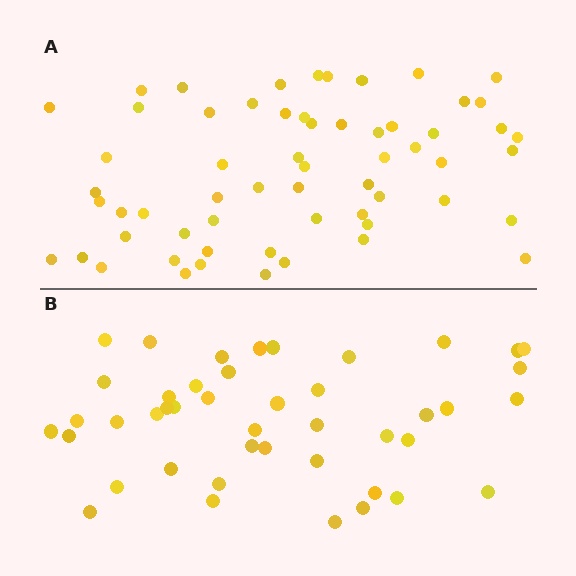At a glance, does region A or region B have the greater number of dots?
Region A (the top region) has more dots.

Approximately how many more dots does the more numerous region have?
Region A has approximately 15 more dots than region B.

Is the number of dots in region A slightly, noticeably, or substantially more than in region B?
Region A has noticeably more, but not dramatically so. The ratio is roughly 1.4 to 1.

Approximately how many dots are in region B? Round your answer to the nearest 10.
About 40 dots. (The exact count is 44, which rounds to 40.)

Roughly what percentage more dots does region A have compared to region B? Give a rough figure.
About 35% more.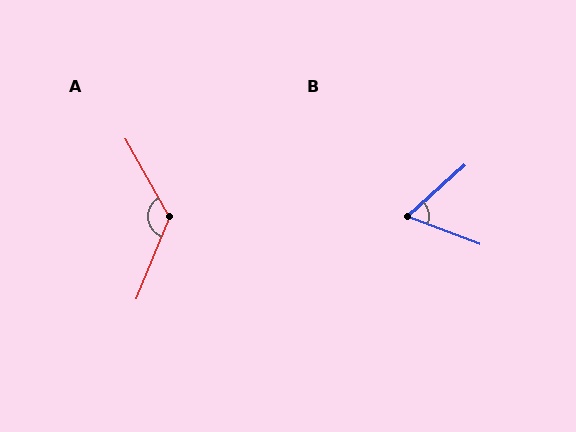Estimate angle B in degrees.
Approximately 63 degrees.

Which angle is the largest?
A, at approximately 129 degrees.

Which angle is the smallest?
B, at approximately 63 degrees.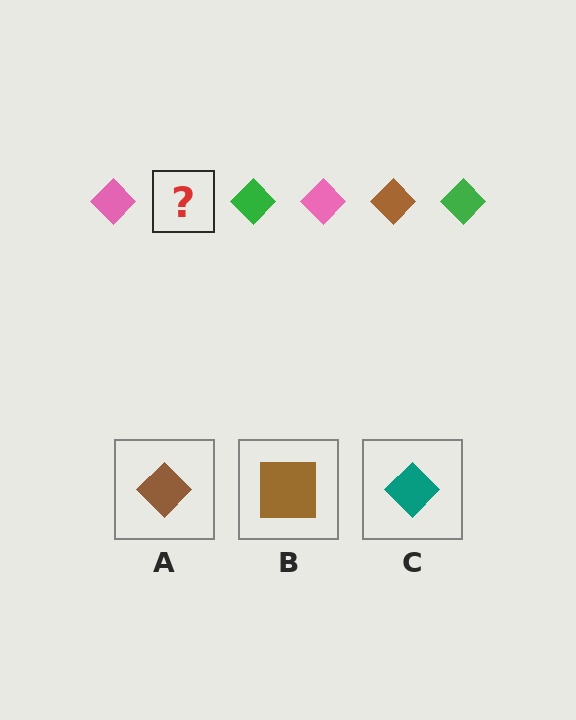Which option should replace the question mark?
Option A.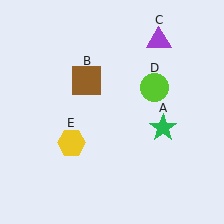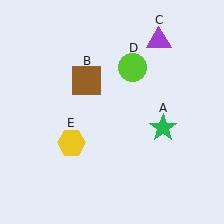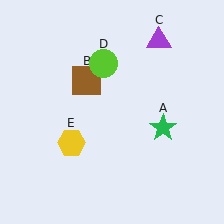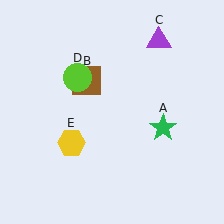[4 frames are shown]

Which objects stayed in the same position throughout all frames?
Green star (object A) and brown square (object B) and purple triangle (object C) and yellow hexagon (object E) remained stationary.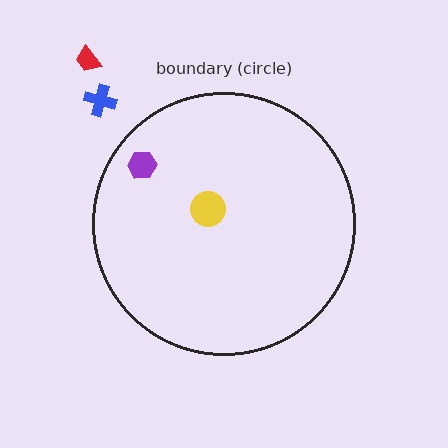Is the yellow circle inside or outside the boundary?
Inside.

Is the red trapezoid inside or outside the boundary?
Outside.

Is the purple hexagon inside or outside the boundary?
Inside.